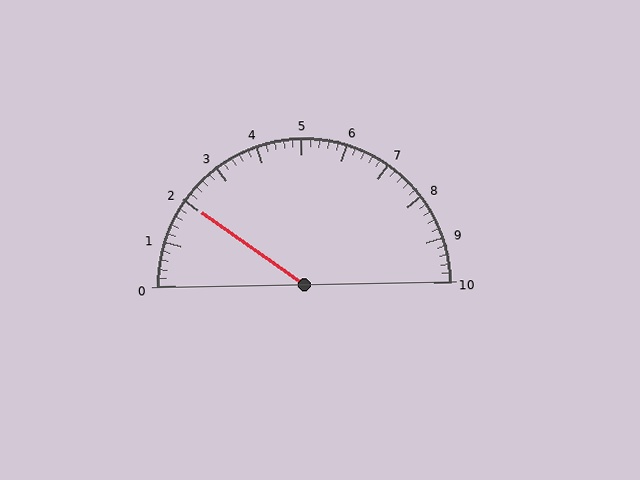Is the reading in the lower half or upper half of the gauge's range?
The reading is in the lower half of the range (0 to 10).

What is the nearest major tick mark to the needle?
The nearest major tick mark is 2.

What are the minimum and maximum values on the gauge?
The gauge ranges from 0 to 10.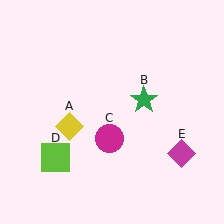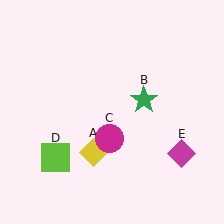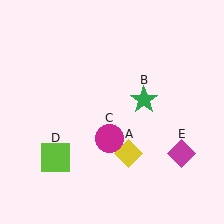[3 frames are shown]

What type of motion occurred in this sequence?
The yellow diamond (object A) rotated counterclockwise around the center of the scene.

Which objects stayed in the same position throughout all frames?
Green star (object B) and magenta circle (object C) and lime square (object D) and magenta diamond (object E) remained stationary.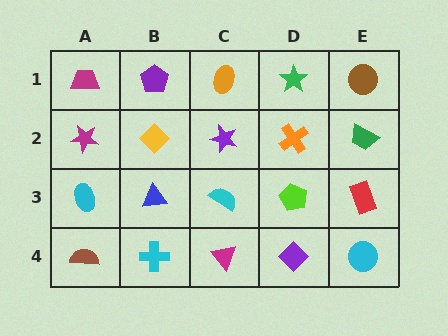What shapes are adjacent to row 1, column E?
A green trapezoid (row 2, column E), a green star (row 1, column D).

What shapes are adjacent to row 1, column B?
A yellow diamond (row 2, column B), a magenta trapezoid (row 1, column A), an orange ellipse (row 1, column C).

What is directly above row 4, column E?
A red rectangle.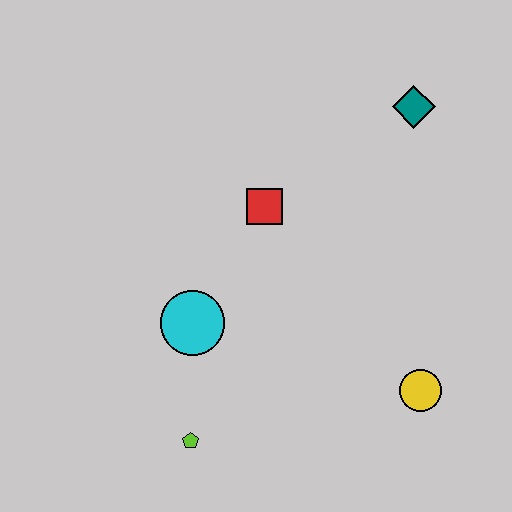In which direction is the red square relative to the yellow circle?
The red square is above the yellow circle.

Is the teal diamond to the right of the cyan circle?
Yes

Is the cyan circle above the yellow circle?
Yes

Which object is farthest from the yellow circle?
The teal diamond is farthest from the yellow circle.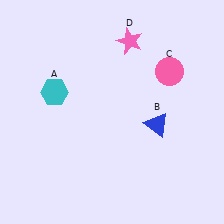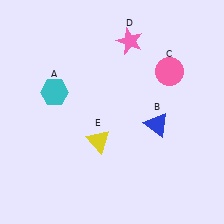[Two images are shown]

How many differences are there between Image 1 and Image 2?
There is 1 difference between the two images.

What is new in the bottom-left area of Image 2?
A yellow triangle (E) was added in the bottom-left area of Image 2.